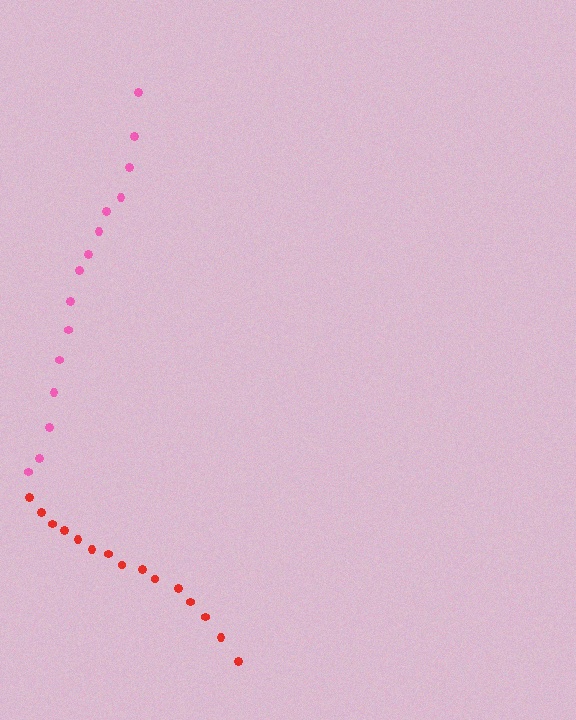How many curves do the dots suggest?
There are 2 distinct paths.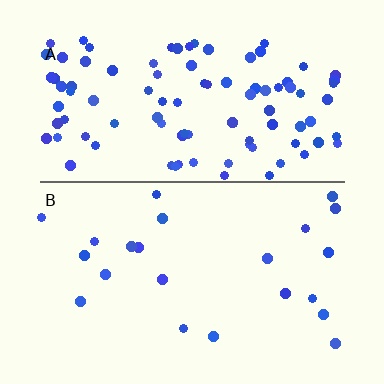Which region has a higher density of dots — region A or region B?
A (the top).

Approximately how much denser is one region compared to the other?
Approximately 4.3× — region A over region B.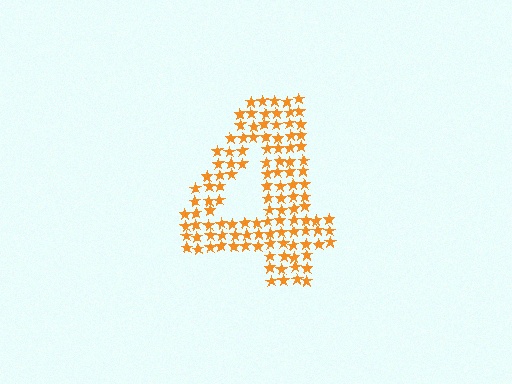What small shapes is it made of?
It is made of small stars.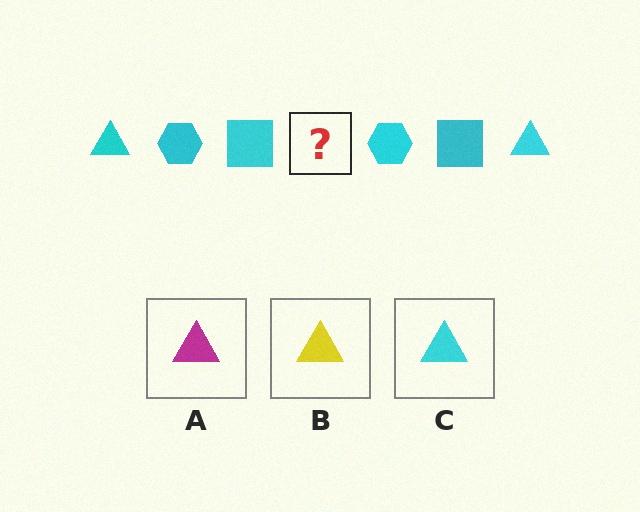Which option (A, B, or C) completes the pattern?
C.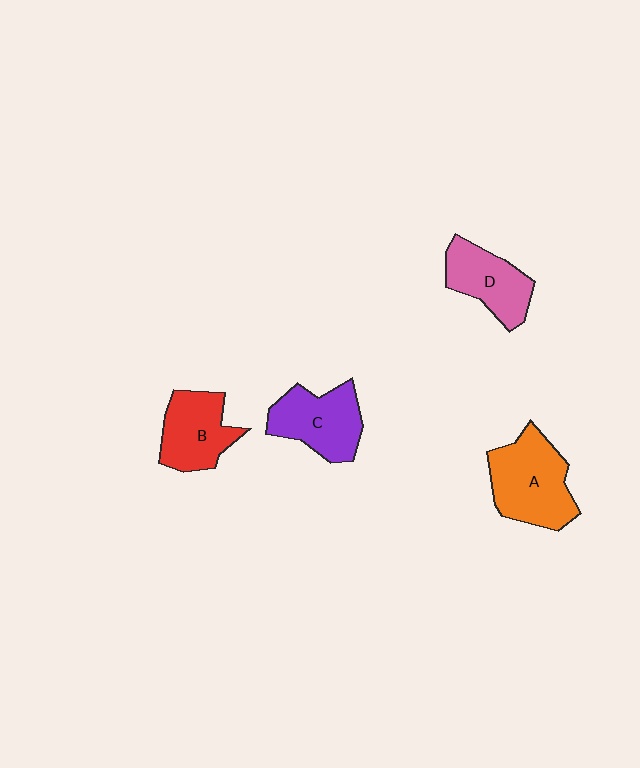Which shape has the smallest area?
Shape D (pink).